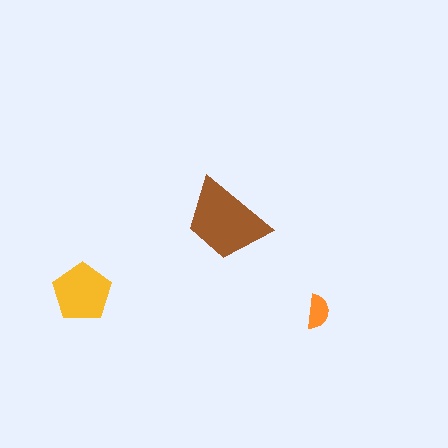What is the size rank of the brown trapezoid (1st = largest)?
1st.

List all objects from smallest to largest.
The orange semicircle, the yellow pentagon, the brown trapezoid.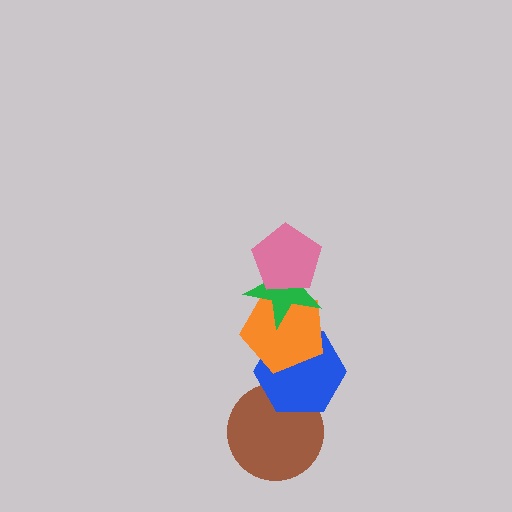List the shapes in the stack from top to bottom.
From top to bottom: the pink pentagon, the green star, the orange pentagon, the blue hexagon, the brown circle.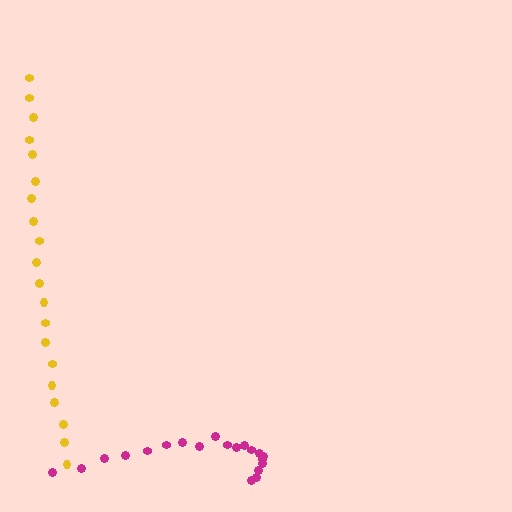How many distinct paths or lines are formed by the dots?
There are 2 distinct paths.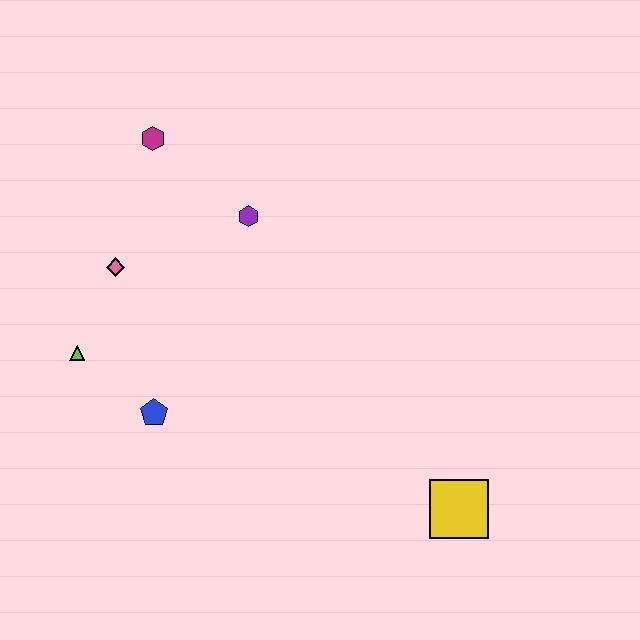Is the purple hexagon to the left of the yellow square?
Yes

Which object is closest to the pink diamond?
The lime triangle is closest to the pink diamond.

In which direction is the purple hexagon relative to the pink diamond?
The purple hexagon is to the right of the pink diamond.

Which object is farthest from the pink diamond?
The yellow square is farthest from the pink diamond.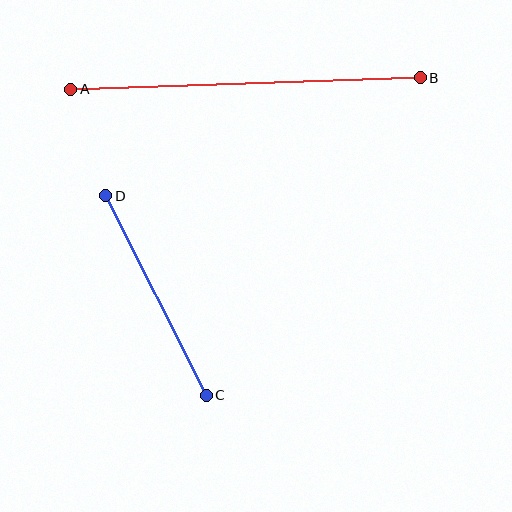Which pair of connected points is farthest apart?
Points A and B are farthest apart.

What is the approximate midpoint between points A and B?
The midpoint is at approximately (245, 83) pixels.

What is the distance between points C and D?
The distance is approximately 223 pixels.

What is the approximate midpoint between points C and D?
The midpoint is at approximately (156, 296) pixels.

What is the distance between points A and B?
The distance is approximately 350 pixels.